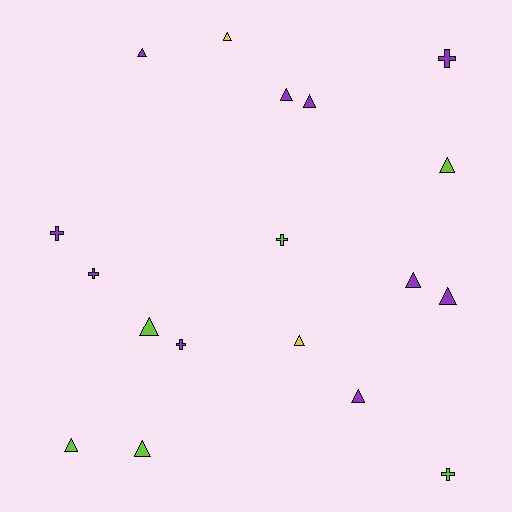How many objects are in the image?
There are 18 objects.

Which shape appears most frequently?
Triangle, with 12 objects.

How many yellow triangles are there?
There are 2 yellow triangles.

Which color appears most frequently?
Purple, with 10 objects.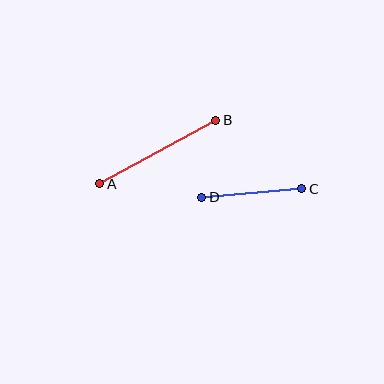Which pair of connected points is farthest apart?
Points A and B are farthest apart.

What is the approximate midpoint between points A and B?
The midpoint is at approximately (158, 152) pixels.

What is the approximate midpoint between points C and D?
The midpoint is at approximately (252, 193) pixels.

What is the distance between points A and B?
The distance is approximately 132 pixels.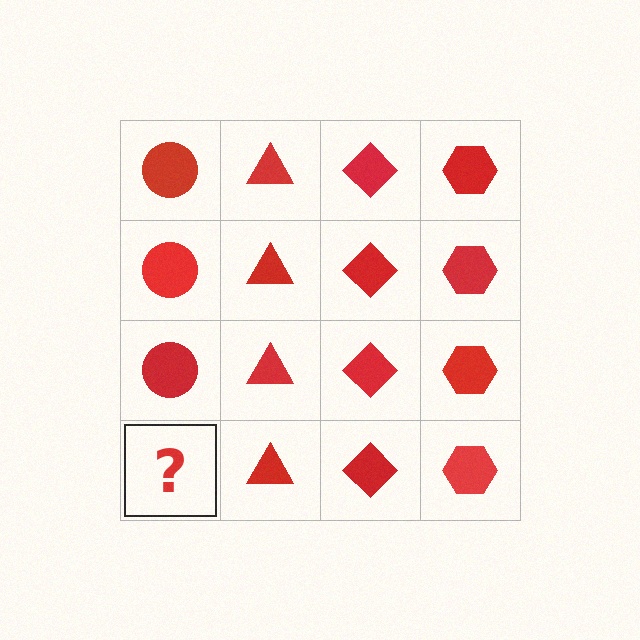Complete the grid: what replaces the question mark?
The question mark should be replaced with a red circle.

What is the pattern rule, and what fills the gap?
The rule is that each column has a consistent shape. The gap should be filled with a red circle.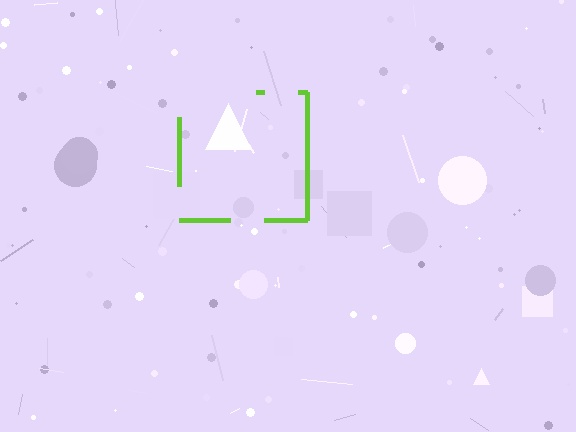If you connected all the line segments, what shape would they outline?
They would outline a square.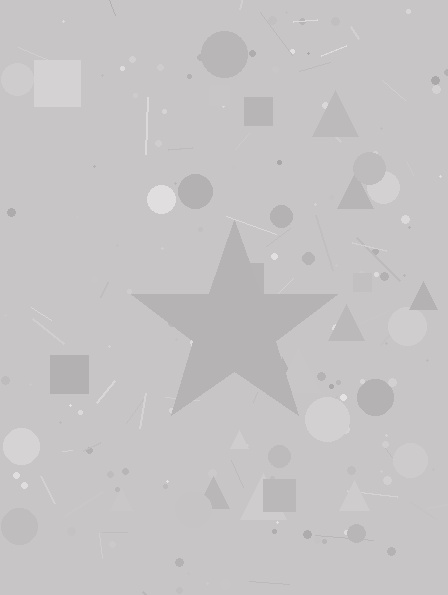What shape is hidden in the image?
A star is hidden in the image.